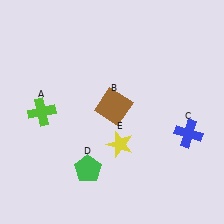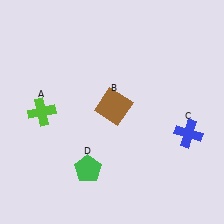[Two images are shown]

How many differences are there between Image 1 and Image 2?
There is 1 difference between the two images.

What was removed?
The yellow star (E) was removed in Image 2.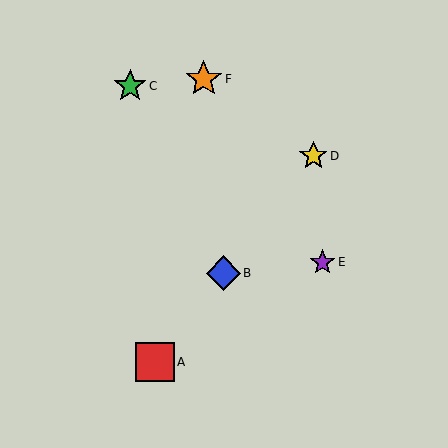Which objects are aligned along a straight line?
Objects A, B, D are aligned along a straight line.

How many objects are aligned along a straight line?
3 objects (A, B, D) are aligned along a straight line.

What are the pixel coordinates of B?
Object B is at (223, 273).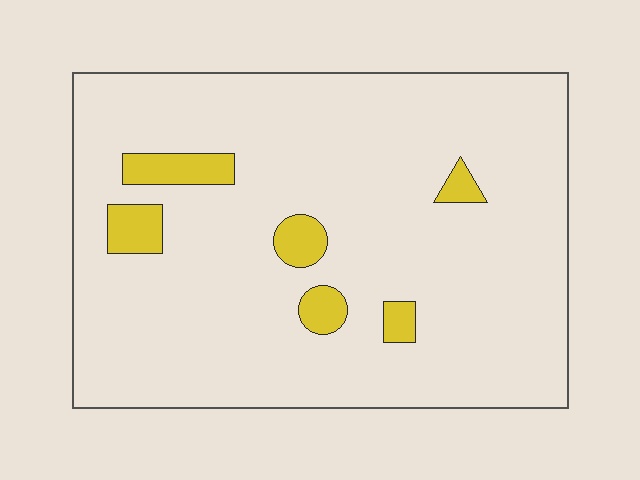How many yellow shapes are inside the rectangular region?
6.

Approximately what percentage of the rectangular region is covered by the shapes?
Approximately 10%.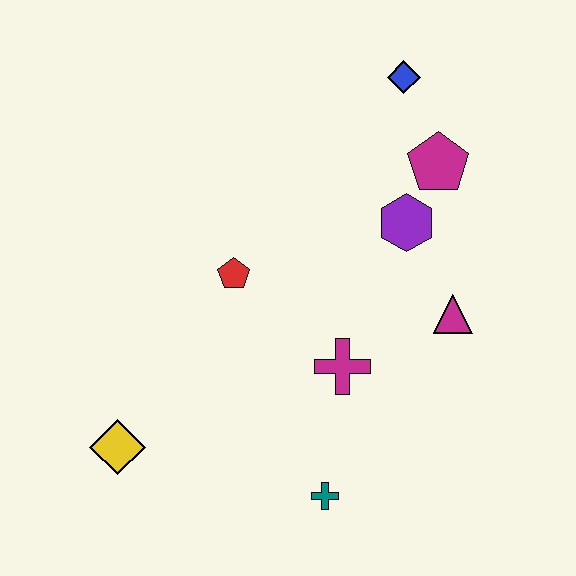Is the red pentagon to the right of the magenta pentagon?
No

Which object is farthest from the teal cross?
The blue diamond is farthest from the teal cross.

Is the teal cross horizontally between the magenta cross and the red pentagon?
Yes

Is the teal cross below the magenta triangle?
Yes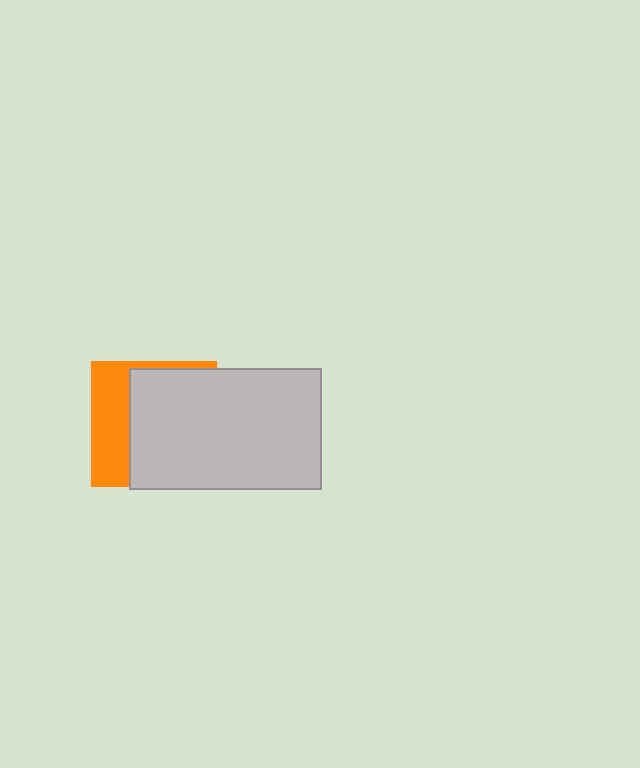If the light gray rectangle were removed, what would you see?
You would see the complete orange square.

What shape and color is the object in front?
The object in front is a light gray rectangle.